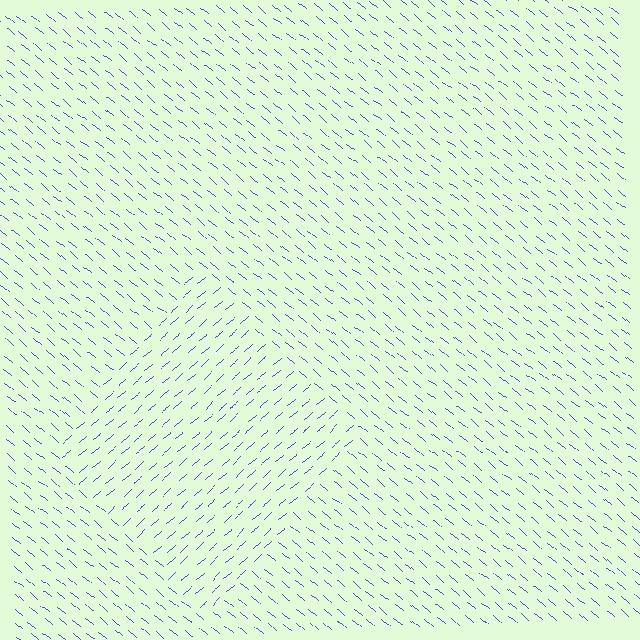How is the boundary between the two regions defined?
The boundary is defined purely by a change in line orientation (approximately 81 degrees difference). All lines are the same color and thickness.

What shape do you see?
I see a diamond.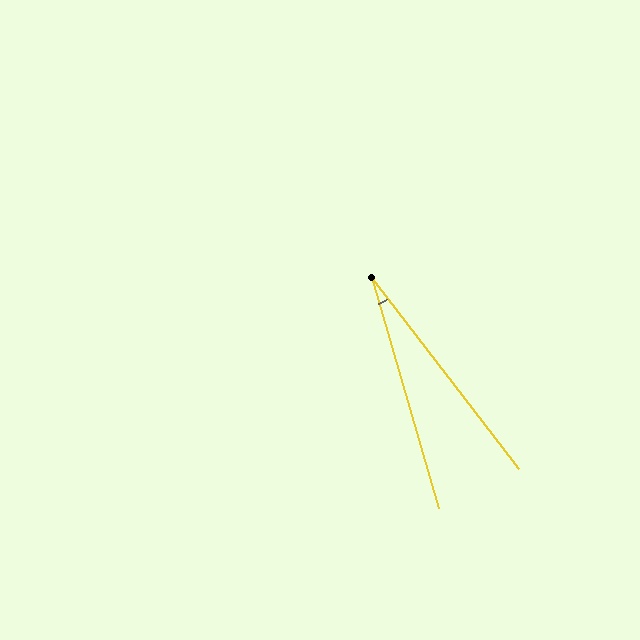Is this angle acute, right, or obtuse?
It is acute.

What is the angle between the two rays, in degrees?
Approximately 21 degrees.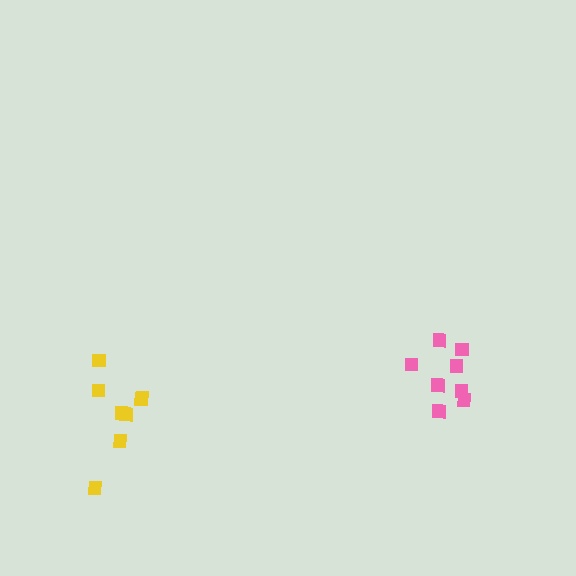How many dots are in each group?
Group 1: 8 dots, Group 2: 8 dots (16 total).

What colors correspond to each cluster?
The clusters are colored: yellow, pink.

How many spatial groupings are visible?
There are 2 spatial groupings.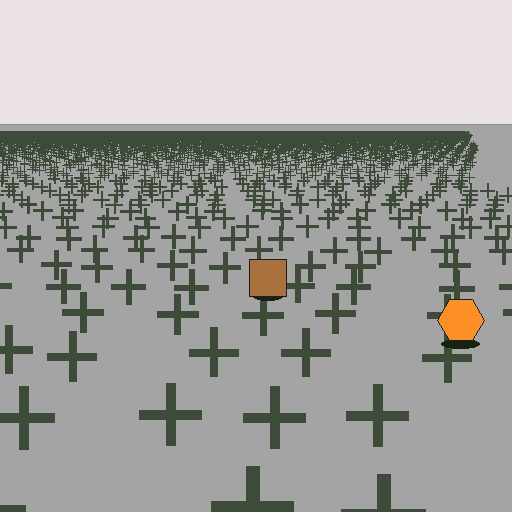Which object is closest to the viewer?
The orange hexagon is closest. The texture marks near it are larger and more spread out.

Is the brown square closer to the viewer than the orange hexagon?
No. The orange hexagon is closer — you can tell from the texture gradient: the ground texture is coarser near it.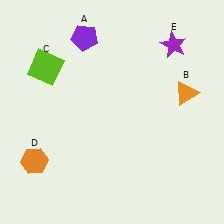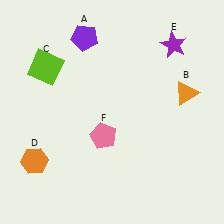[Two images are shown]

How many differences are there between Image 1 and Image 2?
There is 1 difference between the two images.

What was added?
A pink pentagon (F) was added in Image 2.